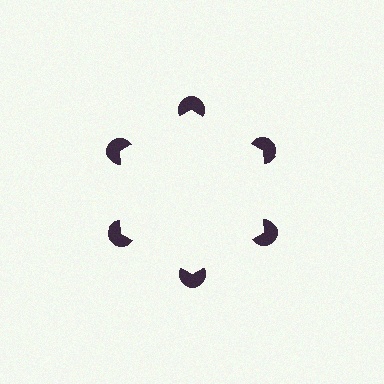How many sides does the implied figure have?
6 sides.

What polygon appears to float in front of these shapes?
An illusory hexagon — its edges are inferred from the aligned wedge cuts in the pac-man discs, not physically drawn.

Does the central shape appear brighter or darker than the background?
It typically appears slightly brighter than the background, even though no actual brightness change is drawn.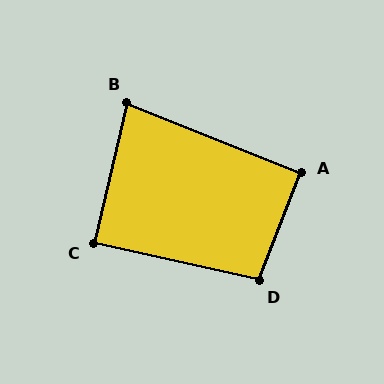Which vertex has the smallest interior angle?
B, at approximately 81 degrees.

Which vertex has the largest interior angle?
D, at approximately 99 degrees.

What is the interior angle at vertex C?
Approximately 89 degrees (approximately right).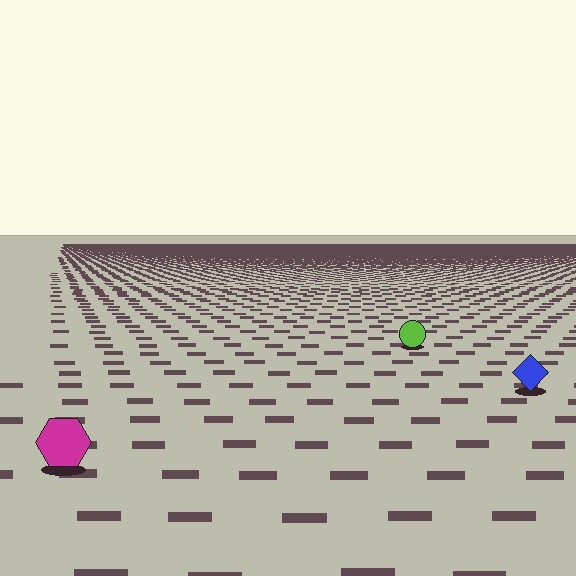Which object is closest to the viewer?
The magenta hexagon is closest. The texture marks near it are larger and more spread out.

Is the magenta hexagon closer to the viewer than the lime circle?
Yes. The magenta hexagon is closer — you can tell from the texture gradient: the ground texture is coarser near it.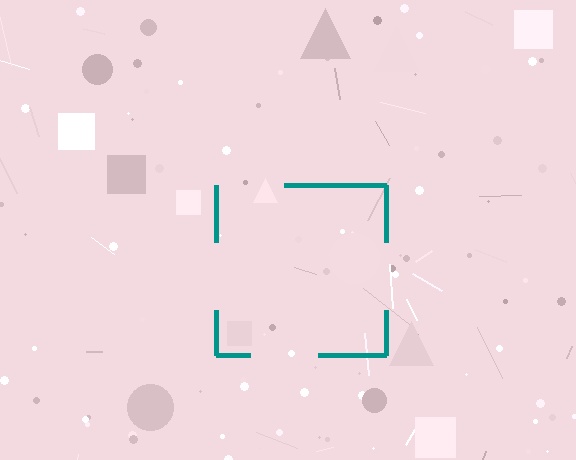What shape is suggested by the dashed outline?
The dashed outline suggests a square.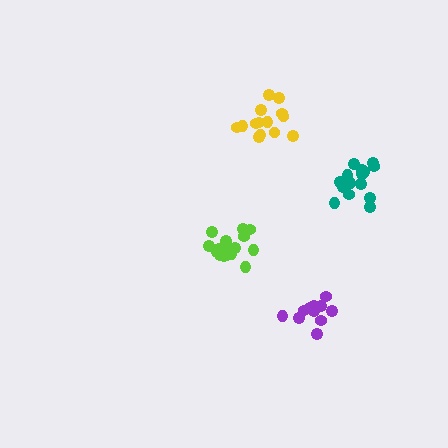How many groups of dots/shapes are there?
There are 4 groups.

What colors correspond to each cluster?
The clusters are colored: lime, yellow, teal, purple.